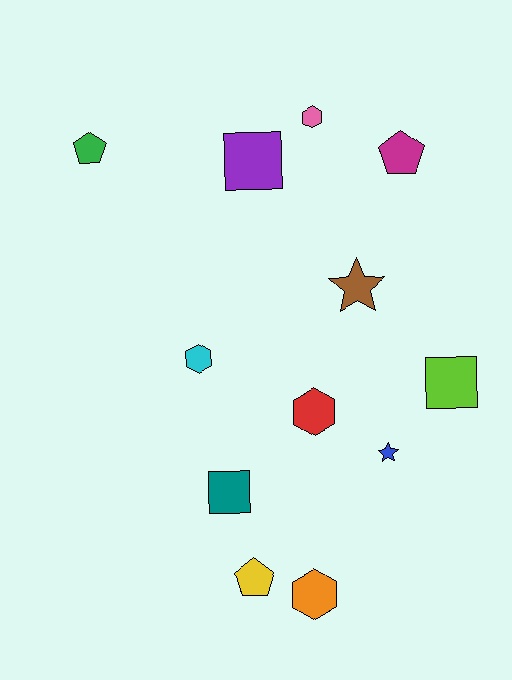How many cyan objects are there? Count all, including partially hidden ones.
There is 1 cyan object.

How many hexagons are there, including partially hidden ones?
There are 4 hexagons.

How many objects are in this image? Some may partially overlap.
There are 12 objects.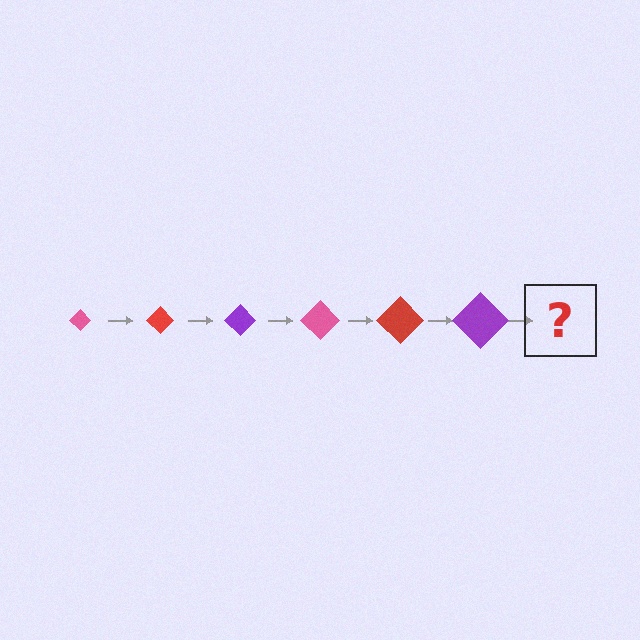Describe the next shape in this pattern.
It should be a pink diamond, larger than the previous one.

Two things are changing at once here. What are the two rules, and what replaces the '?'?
The two rules are that the diamond grows larger each step and the color cycles through pink, red, and purple. The '?' should be a pink diamond, larger than the previous one.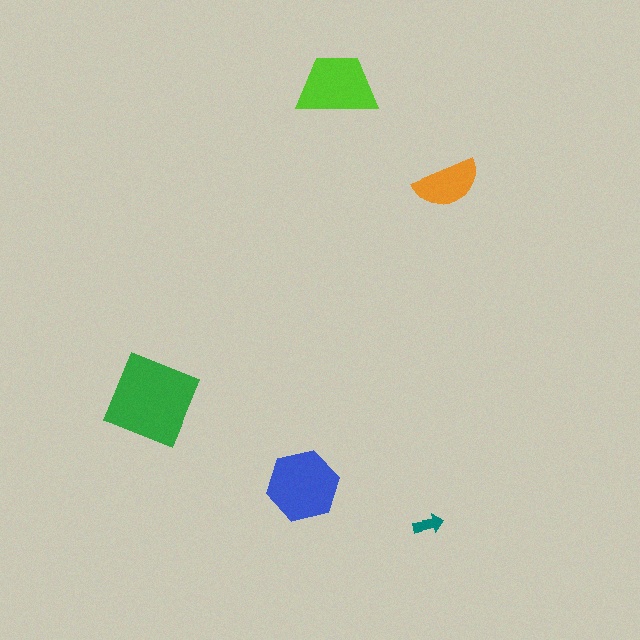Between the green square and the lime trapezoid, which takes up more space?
The green square.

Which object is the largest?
The green square.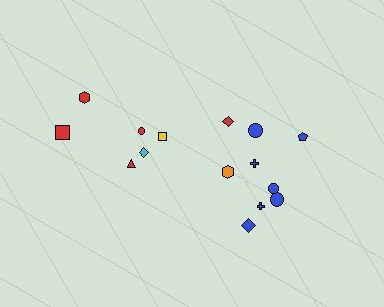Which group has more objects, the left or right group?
The right group.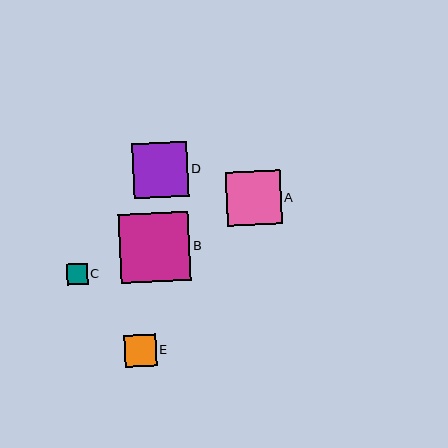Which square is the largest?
Square B is the largest with a size of approximately 70 pixels.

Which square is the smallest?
Square C is the smallest with a size of approximately 21 pixels.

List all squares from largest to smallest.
From largest to smallest: B, D, A, E, C.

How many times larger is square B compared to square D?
Square B is approximately 1.3 times the size of square D.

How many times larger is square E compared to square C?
Square E is approximately 1.5 times the size of square C.